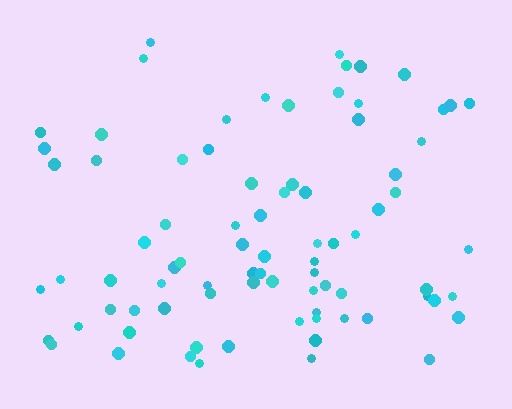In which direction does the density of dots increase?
From top to bottom, with the bottom side densest.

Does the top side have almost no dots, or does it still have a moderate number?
Still a moderate number, just noticeably fewer than the bottom.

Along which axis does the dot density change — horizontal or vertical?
Vertical.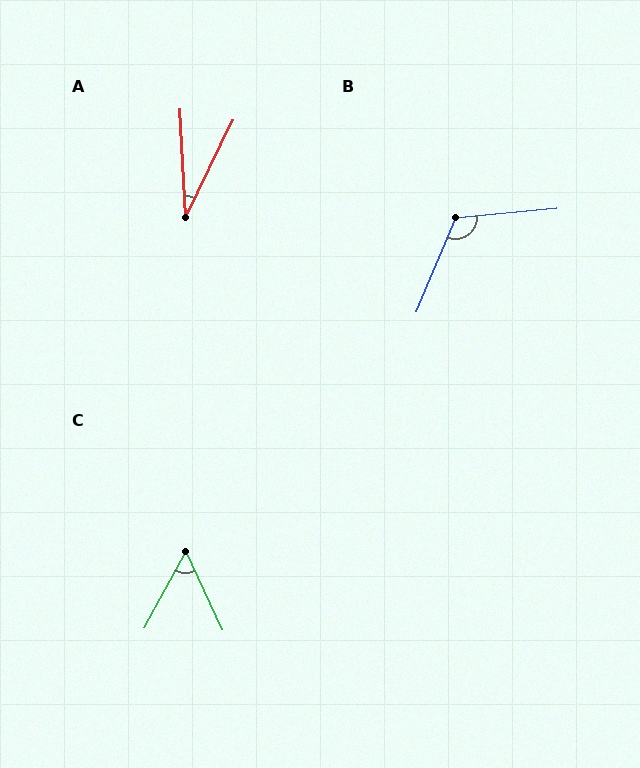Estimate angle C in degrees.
Approximately 53 degrees.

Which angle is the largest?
B, at approximately 118 degrees.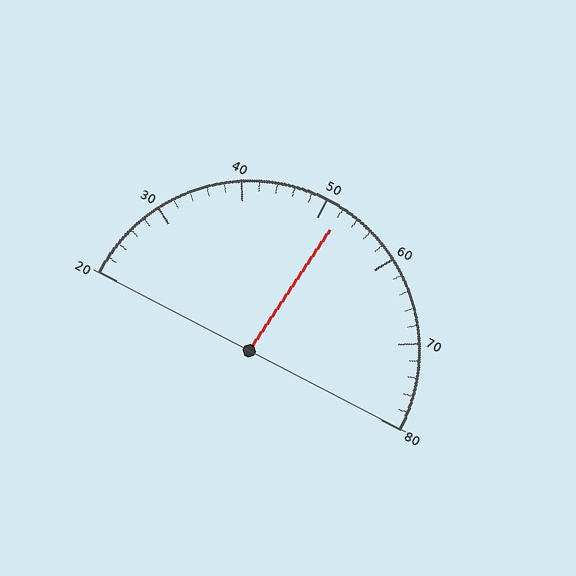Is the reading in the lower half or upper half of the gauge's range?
The reading is in the upper half of the range (20 to 80).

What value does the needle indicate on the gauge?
The needle indicates approximately 52.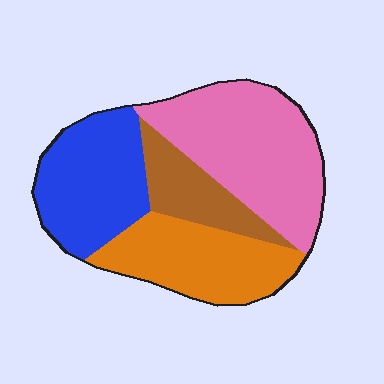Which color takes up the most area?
Pink, at roughly 35%.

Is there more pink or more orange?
Pink.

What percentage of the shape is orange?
Orange covers 25% of the shape.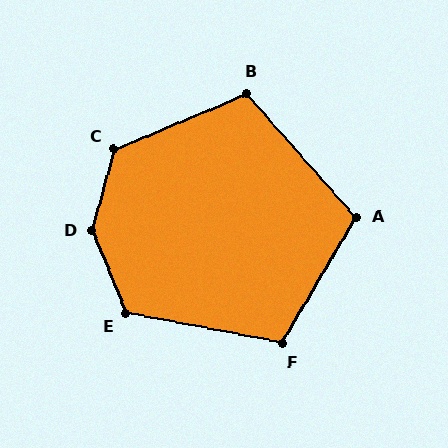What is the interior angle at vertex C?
Approximately 129 degrees (obtuse).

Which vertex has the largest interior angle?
D, at approximately 142 degrees.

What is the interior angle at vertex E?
Approximately 123 degrees (obtuse).